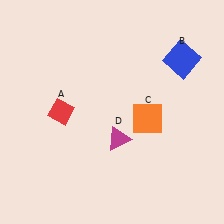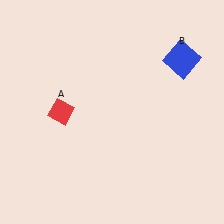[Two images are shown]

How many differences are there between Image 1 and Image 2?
There are 2 differences between the two images.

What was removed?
The magenta triangle (D), the orange square (C) were removed in Image 2.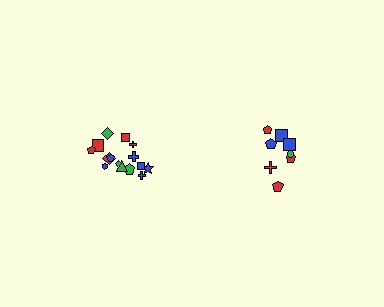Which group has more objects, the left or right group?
The left group.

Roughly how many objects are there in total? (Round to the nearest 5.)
Roughly 25 objects in total.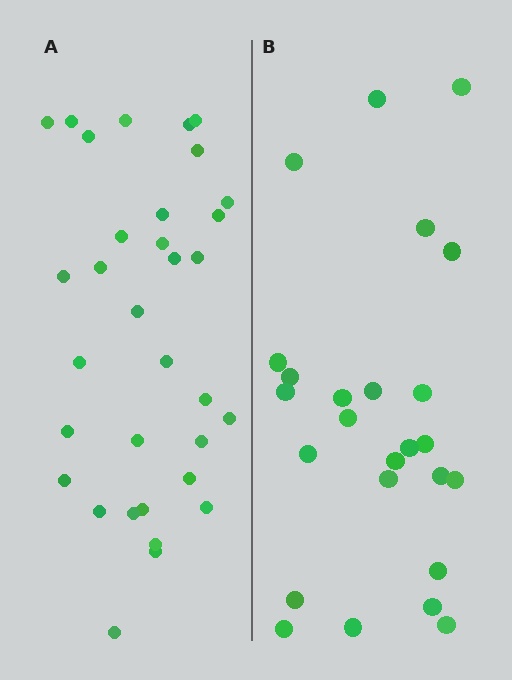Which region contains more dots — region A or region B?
Region A (the left region) has more dots.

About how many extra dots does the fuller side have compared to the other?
Region A has roughly 8 or so more dots than region B.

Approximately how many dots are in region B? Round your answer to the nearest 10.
About 20 dots. (The exact count is 25, which rounds to 20.)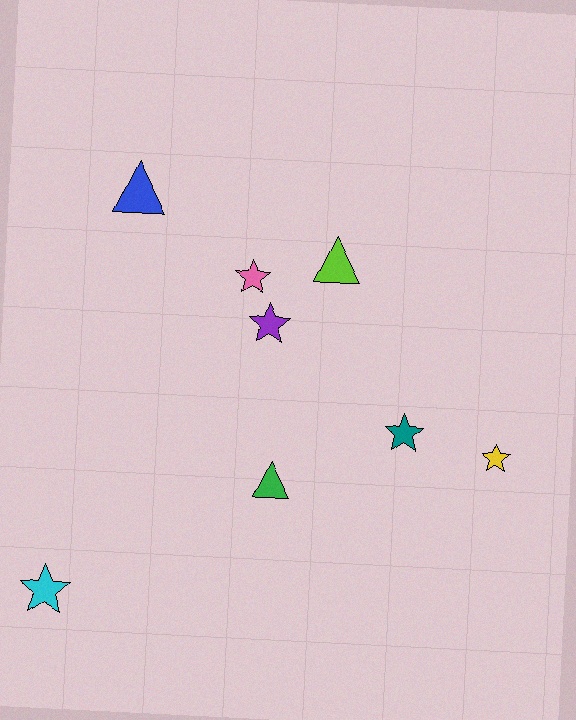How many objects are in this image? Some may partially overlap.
There are 8 objects.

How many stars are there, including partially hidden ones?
There are 5 stars.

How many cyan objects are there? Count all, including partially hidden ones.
There is 1 cyan object.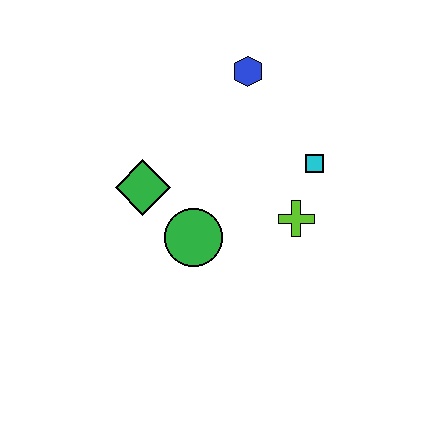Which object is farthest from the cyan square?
The green diamond is farthest from the cyan square.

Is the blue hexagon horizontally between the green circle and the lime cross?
Yes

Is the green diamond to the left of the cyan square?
Yes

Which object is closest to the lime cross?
The cyan square is closest to the lime cross.